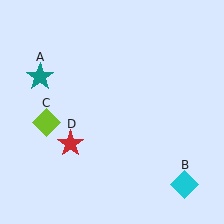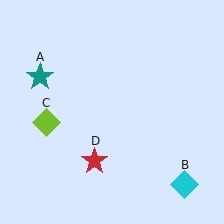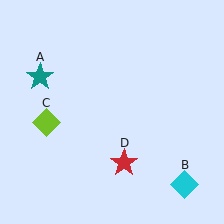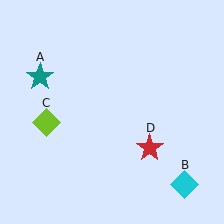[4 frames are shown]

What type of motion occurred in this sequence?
The red star (object D) rotated counterclockwise around the center of the scene.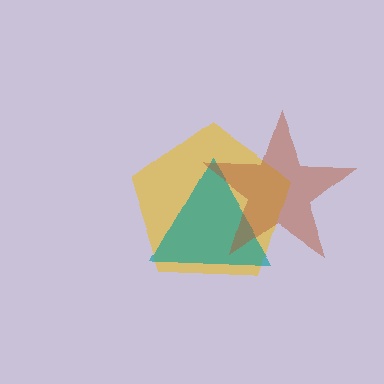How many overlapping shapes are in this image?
There are 3 overlapping shapes in the image.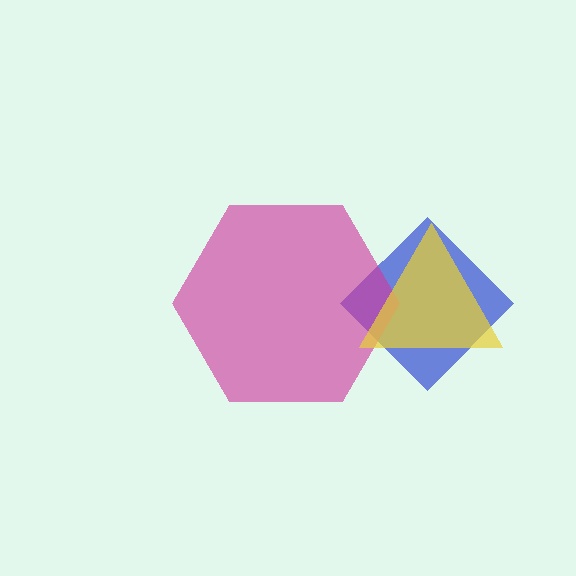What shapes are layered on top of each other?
The layered shapes are: a blue diamond, a magenta hexagon, a yellow triangle.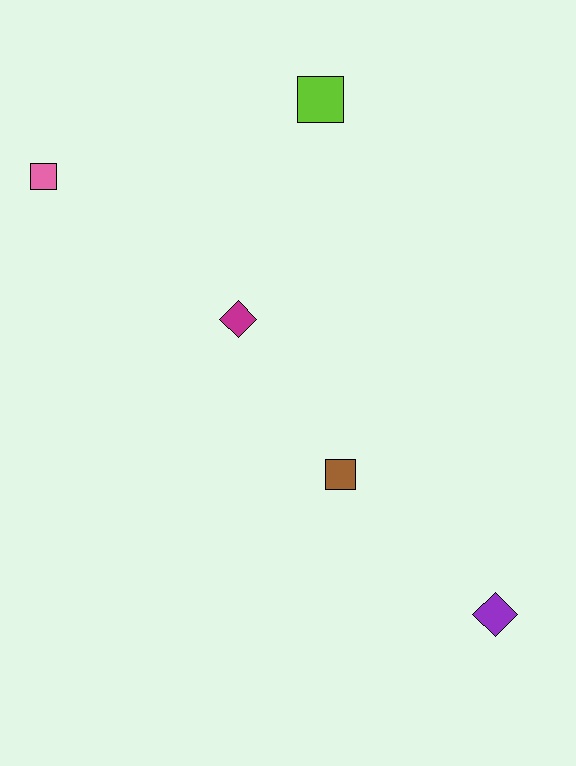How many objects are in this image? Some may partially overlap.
There are 5 objects.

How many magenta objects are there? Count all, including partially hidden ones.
There is 1 magenta object.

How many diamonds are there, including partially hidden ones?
There are 2 diamonds.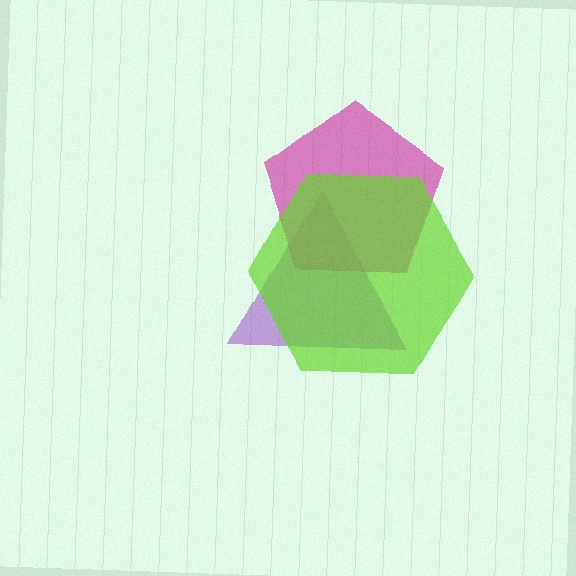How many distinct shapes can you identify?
There are 3 distinct shapes: a purple triangle, a magenta pentagon, a lime hexagon.